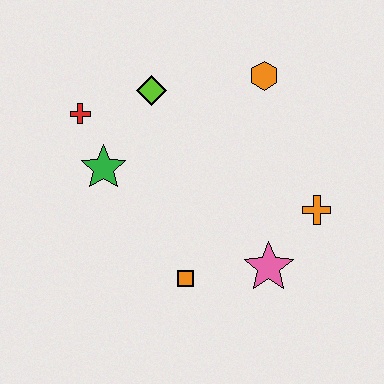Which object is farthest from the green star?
The orange cross is farthest from the green star.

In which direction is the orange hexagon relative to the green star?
The orange hexagon is to the right of the green star.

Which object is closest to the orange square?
The pink star is closest to the orange square.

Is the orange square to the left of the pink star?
Yes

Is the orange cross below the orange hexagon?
Yes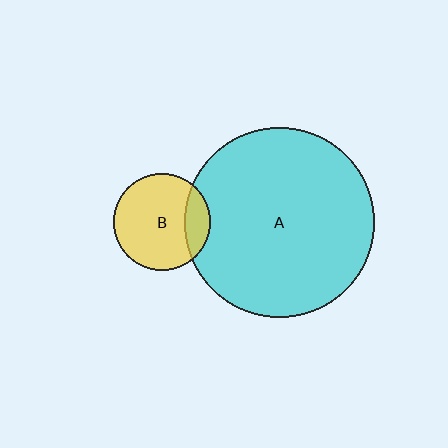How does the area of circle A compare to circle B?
Approximately 3.8 times.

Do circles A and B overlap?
Yes.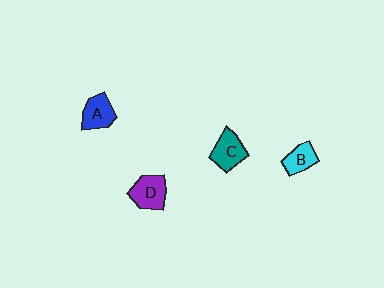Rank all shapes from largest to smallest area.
From largest to smallest: D (purple), C (teal), A (blue), B (cyan).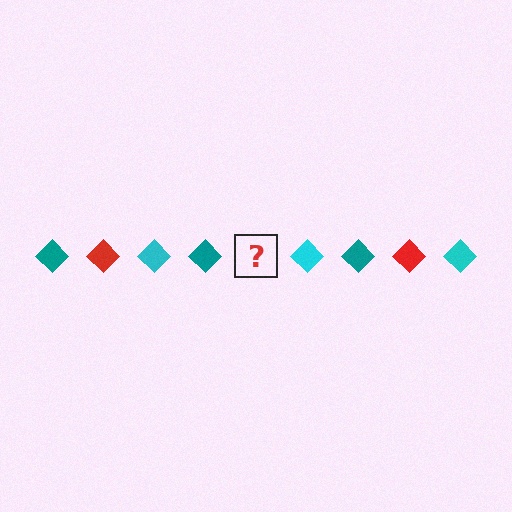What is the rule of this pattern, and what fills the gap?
The rule is that the pattern cycles through teal, red, cyan diamonds. The gap should be filled with a red diamond.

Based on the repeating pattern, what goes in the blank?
The blank should be a red diamond.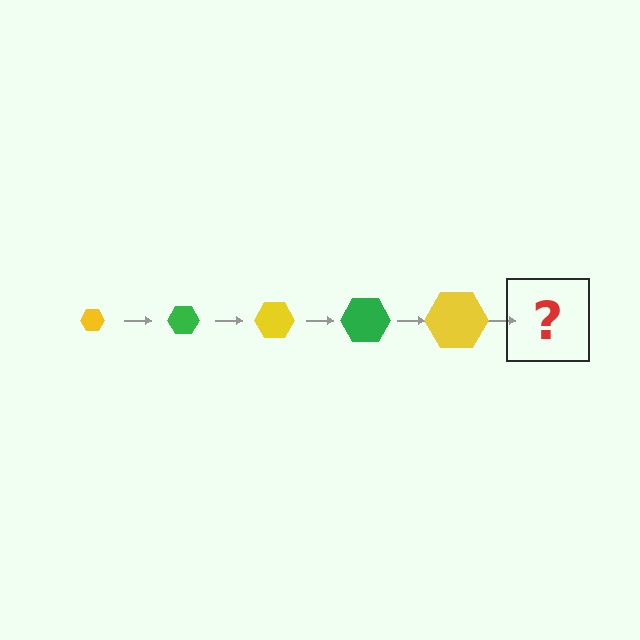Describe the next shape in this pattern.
It should be a green hexagon, larger than the previous one.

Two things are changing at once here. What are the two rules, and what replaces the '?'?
The two rules are that the hexagon grows larger each step and the color cycles through yellow and green. The '?' should be a green hexagon, larger than the previous one.